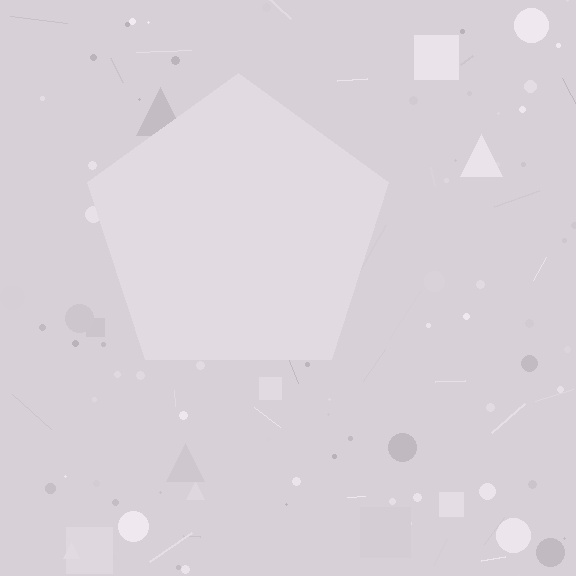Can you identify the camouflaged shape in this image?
The camouflaged shape is a pentagon.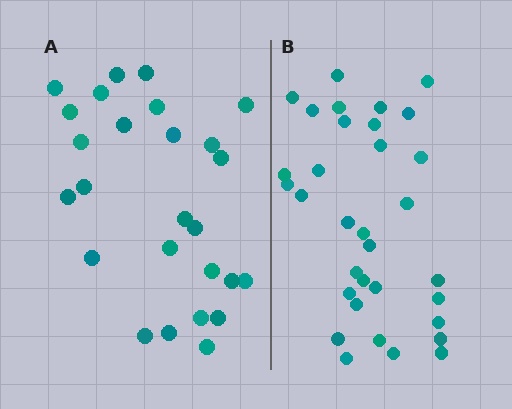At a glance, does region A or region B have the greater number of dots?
Region B (the right region) has more dots.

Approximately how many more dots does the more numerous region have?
Region B has roughly 8 or so more dots than region A.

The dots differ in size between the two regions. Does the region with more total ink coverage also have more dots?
No. Region A has more total ink coverage because its dots are larger, but region B actually contains more individual dots. Total area can be misleading — the number of items is what matters here.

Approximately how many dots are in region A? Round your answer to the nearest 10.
About 30 dots. (The exact count is 26, which rounds to 30.)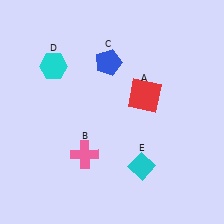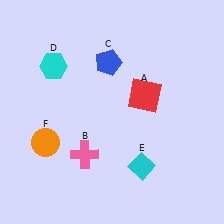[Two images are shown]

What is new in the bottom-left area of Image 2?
An orange circle (F) was added in the bottom-left area of Image 2.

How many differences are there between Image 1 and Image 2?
There is 1 difference between the two images.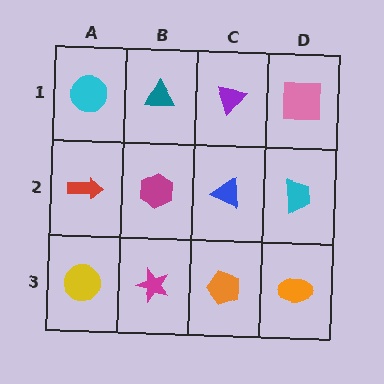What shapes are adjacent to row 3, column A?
A red arrow (row 2, column A), a magenta star (row 3, column B).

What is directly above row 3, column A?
A red arrow.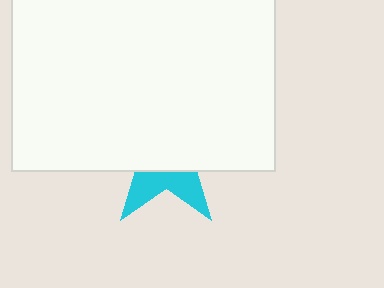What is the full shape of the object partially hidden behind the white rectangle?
The partially hidden object is a cyan star.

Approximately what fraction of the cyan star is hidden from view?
Roughly 67% of the cyan star is hidden behind the white rectangle.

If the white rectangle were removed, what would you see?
You would see the complete cyan star.